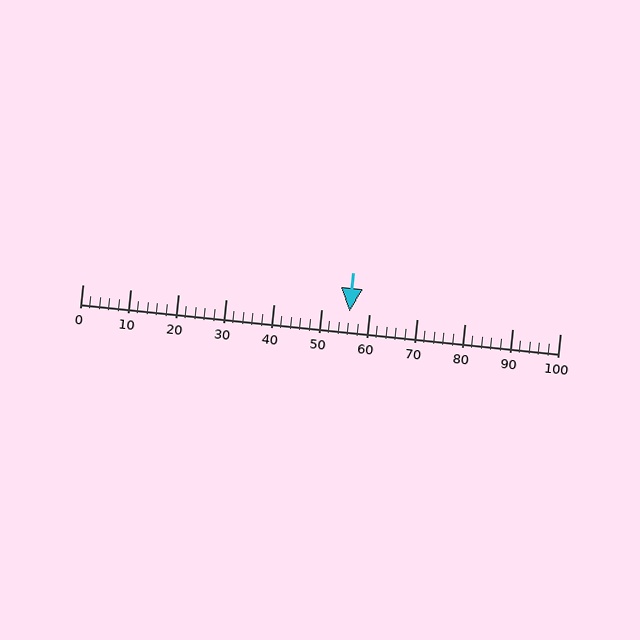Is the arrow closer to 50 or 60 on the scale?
The arrow is closer to 60.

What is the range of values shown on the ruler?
The ruler shows values from 0 to 100.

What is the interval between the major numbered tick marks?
The major tick marks are spaced 10 units apart.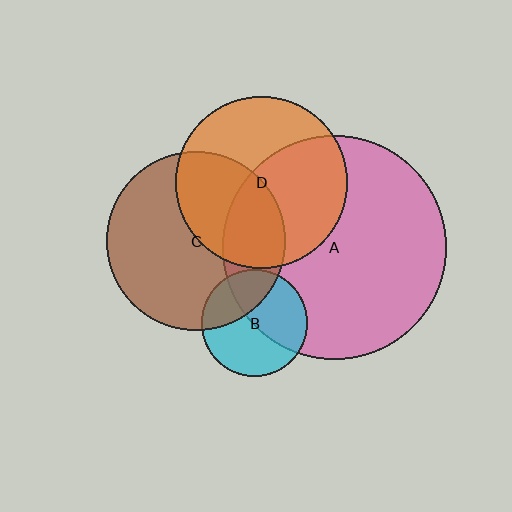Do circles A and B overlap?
Yes.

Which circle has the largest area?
Circle A (pink).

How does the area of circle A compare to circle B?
Approximately 4.4 times.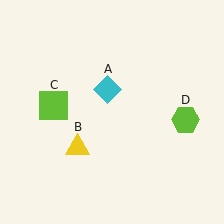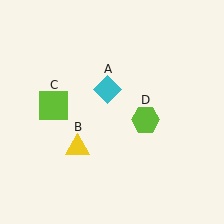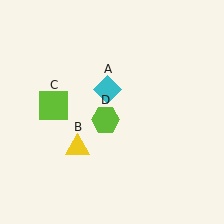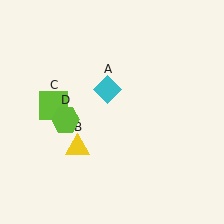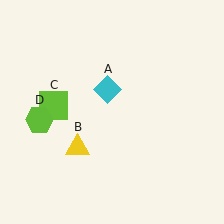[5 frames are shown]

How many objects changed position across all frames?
1 object changed position: lime hexagon (object D).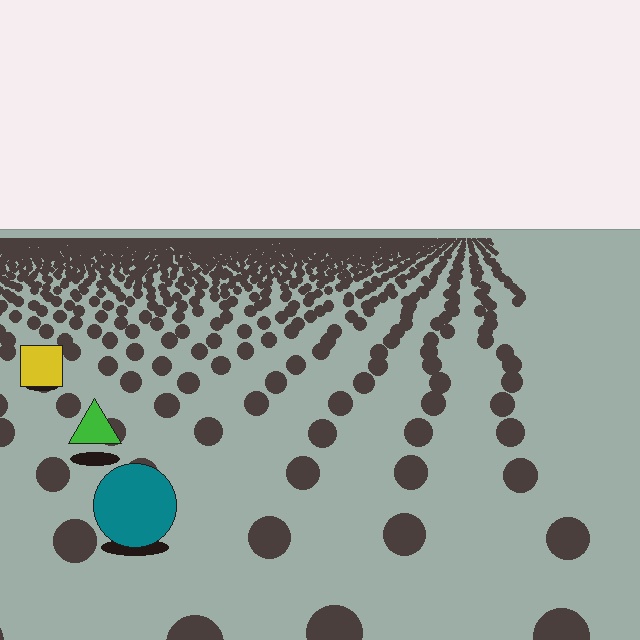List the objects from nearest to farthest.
From nearest to farthest: the teal circle, the green triangle, the yellow square.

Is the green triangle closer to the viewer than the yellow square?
Yes. The green triangle is closer — you can tell from the texture gradient: the ground texture is coarser near it.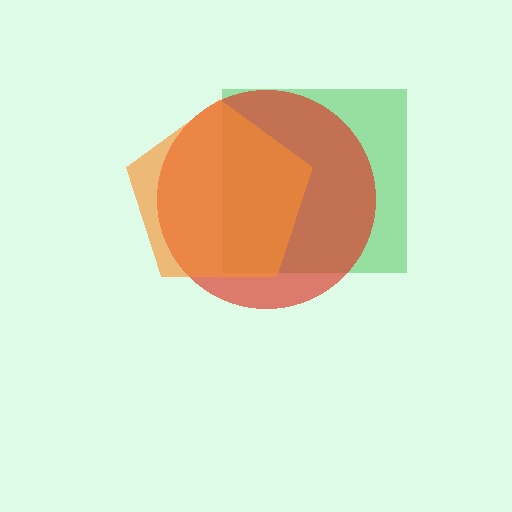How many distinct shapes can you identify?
There are 3 distinct shapes: a green square, a red circle, an orange pentagon.